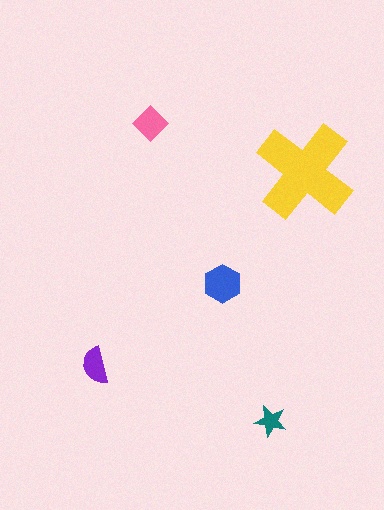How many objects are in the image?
There are 5 objects in the image.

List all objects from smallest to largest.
The teal star, the purple semicircle, the pink diamond, the blue hexagon, the yellow cross.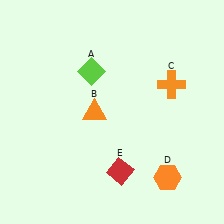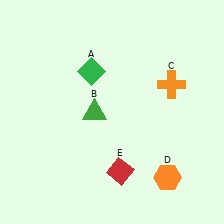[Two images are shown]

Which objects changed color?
A changed from lime to green. B changed from orange to green.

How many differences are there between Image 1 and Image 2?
There are 2 differences between the two images.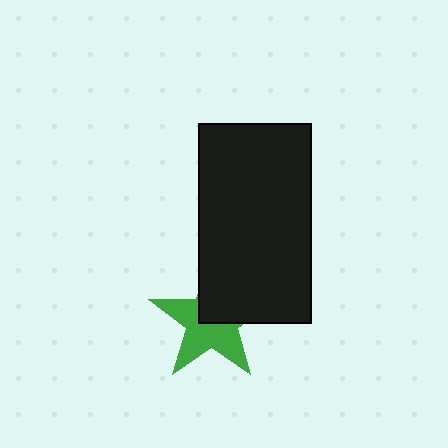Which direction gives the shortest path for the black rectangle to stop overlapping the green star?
Moving toward the upper-right gives the shortest separation.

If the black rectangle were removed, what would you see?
You would see the complete green star.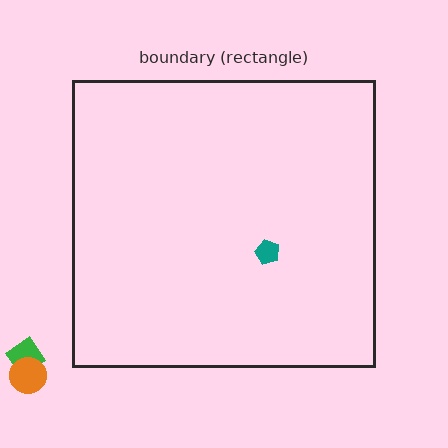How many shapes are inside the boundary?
1 inside, 2 outside.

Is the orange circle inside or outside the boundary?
Outside.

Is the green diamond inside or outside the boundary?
Outside.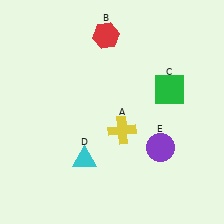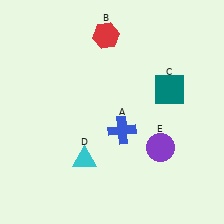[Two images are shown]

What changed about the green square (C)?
In Image 1, C is green. In Image 2, it changed to teal.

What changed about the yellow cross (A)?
In Image 1, A is yellow. In Image 2, it changed to blue.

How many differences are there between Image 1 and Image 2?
There are 2 differences between the two images.